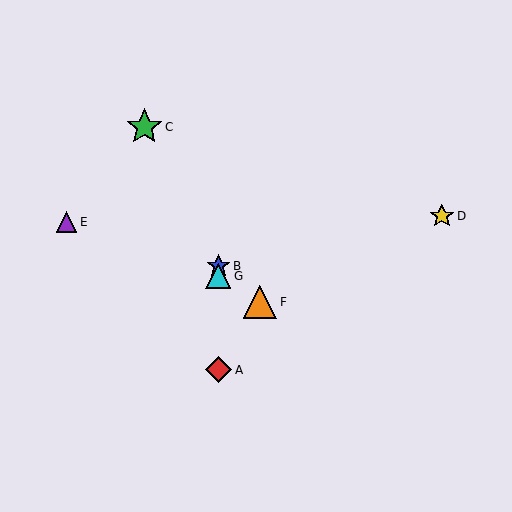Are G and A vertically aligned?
Yes, both are at x≈218.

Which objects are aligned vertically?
Objects A, B, G are aligned vertically.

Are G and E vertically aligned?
No, G is at x≈218 and E is at x≈66.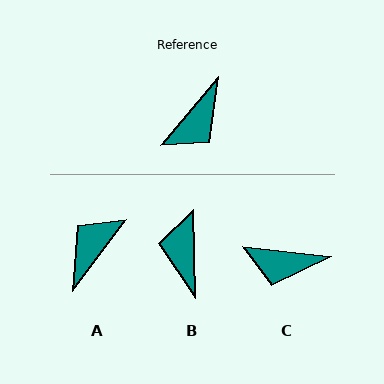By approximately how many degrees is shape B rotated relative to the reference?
Approximately 139 degrees clockwise.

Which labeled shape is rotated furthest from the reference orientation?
A, about 176 degrees away.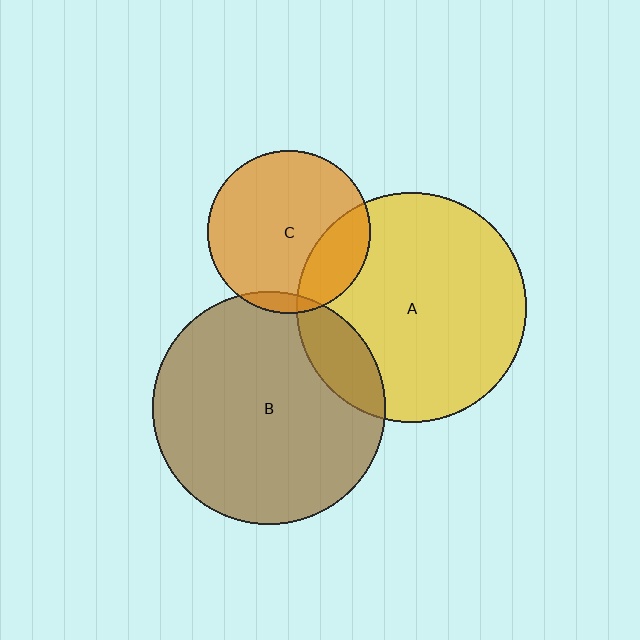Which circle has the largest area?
Circle B (brown).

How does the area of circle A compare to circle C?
Approximately 2.0 times.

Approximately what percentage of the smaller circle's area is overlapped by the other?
Approximately 15%.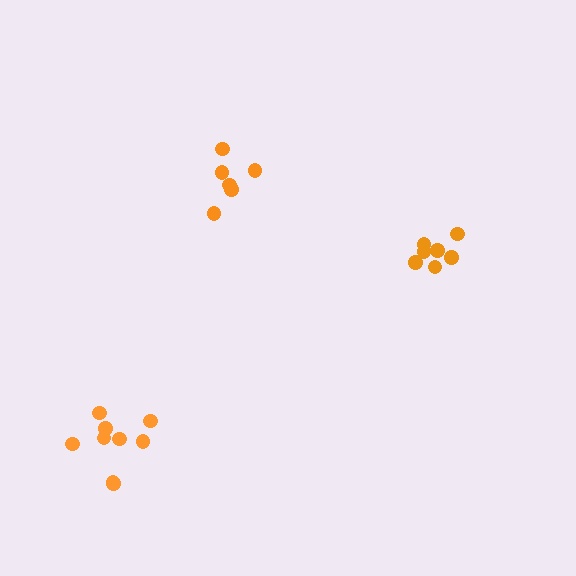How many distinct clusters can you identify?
There are 3 distinct clusters.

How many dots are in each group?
Group 1: 6 dots, Group 2: 9 dots, Group 3: 7 dots (22 total).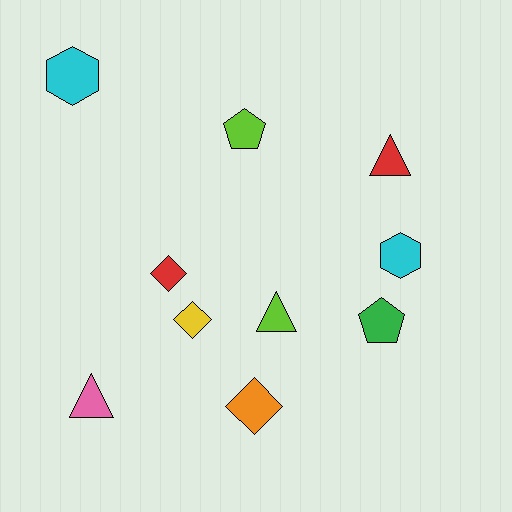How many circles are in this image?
There are no circles.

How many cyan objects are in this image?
There are 2 cyan objects.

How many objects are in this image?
There are 10 objects.